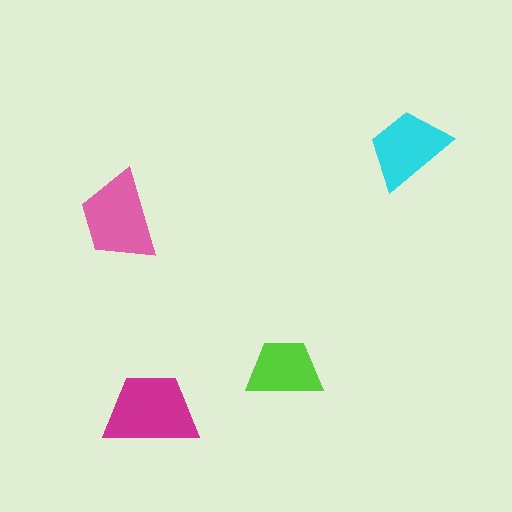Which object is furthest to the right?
The cyan trapezoid is rightmost.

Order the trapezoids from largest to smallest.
the magenta one, the pink one, the cyan one, the lime one.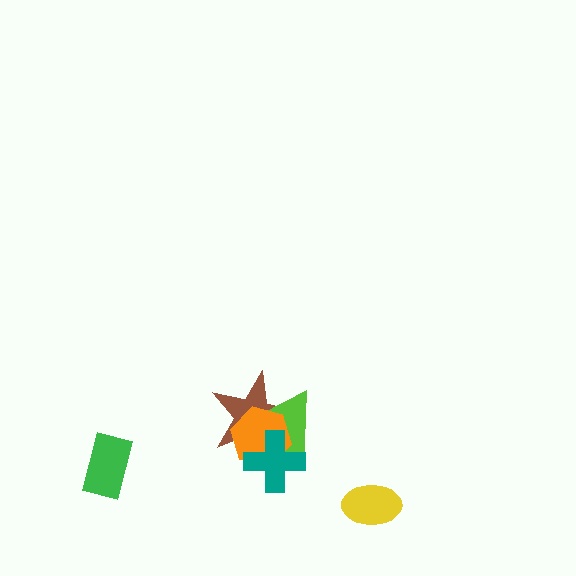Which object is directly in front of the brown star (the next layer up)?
The lime triangle is directly in front of the brown star.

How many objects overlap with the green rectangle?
0 objects overlap with the green rectangle.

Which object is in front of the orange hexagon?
The teal cross is in front of the orange hexagon.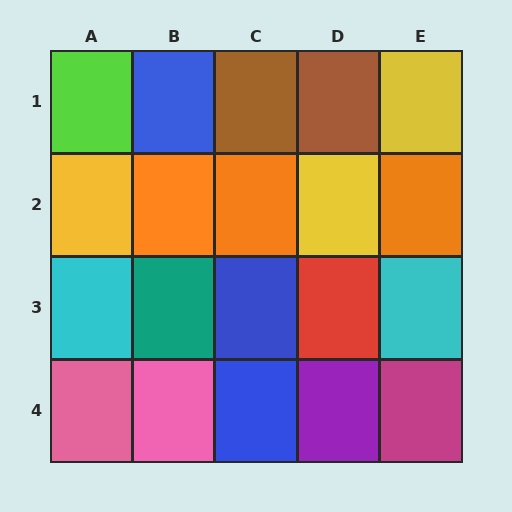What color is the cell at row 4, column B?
Pink.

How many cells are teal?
1 cell is teal.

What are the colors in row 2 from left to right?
Yellow, orange, orange, yellow, orange.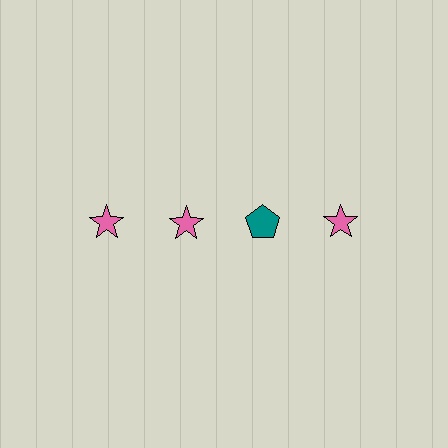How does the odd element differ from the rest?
It differs in both color (teal instead of pink) and shape (pentagon instead of star).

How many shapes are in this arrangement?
There are 4 shapes arranged in a grid pattern.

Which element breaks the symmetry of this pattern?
The teal pentagon in the top row, center column breaks the symmetry. All other shapes are pink stars.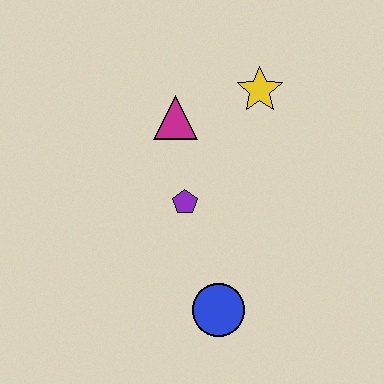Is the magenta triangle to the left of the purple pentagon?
Yes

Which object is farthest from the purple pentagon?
The yellow star is farthest from the purple pentagon.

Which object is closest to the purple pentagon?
The magenta triangle is closest to the purple pentagon.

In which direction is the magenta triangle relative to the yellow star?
The magenta triangle is to the left of the yellow star.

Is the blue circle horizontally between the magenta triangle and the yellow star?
Yes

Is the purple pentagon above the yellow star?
No